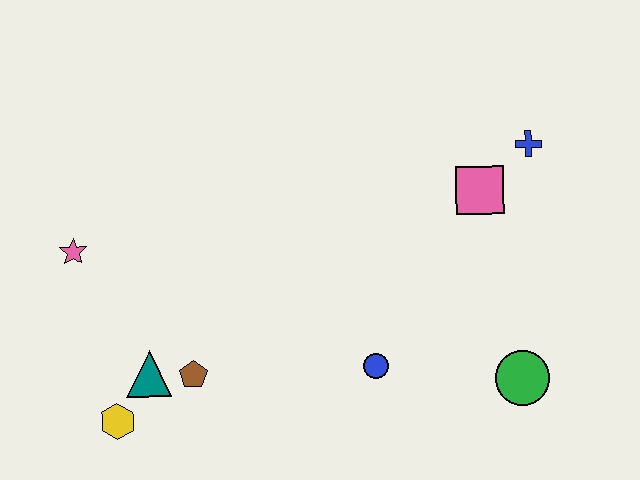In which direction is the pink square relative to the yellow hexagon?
The pink square is to the right of the yellow hexagon.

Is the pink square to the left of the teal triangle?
No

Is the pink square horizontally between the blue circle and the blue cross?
Yes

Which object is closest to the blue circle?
The green circle is closest to the blue circle.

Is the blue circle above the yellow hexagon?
Yes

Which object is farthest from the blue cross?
The yellow hexagon is farthest from the blue cross.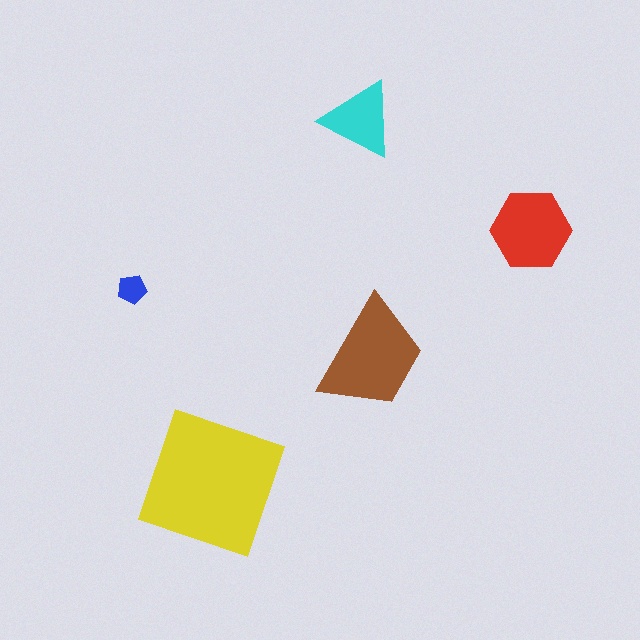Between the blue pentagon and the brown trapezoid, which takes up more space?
The brown trapezoid.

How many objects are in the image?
There are 5 objects in the image.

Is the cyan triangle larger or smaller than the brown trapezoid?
Smaller.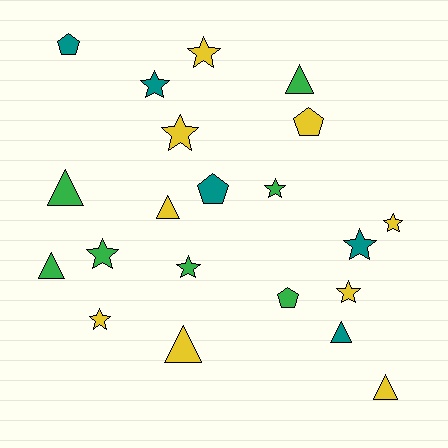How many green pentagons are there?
There is 1 green pentagon.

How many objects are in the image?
There are 21 objects.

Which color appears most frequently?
Yellow, with 9 objects.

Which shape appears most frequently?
Star, with 10 objects.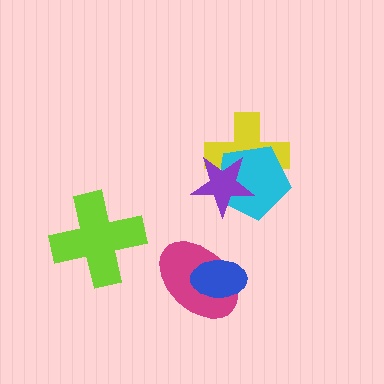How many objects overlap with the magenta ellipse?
1 object overlaps with the magenta ellipse.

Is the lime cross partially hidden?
No, no other shape covers it.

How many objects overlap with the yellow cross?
2 objects overlap with the yellow cross.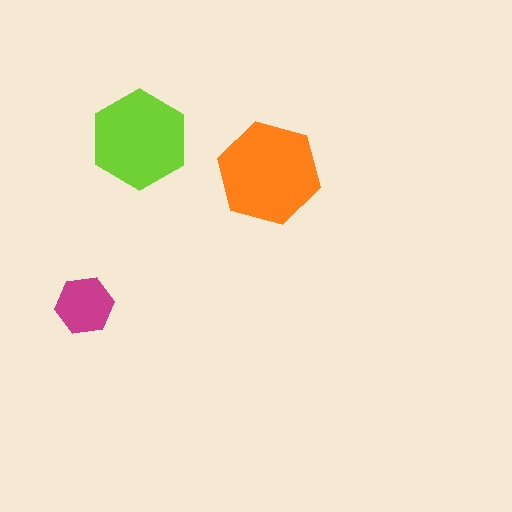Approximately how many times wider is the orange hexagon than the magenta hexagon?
About 2 times wider.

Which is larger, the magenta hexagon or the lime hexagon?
The lime one.